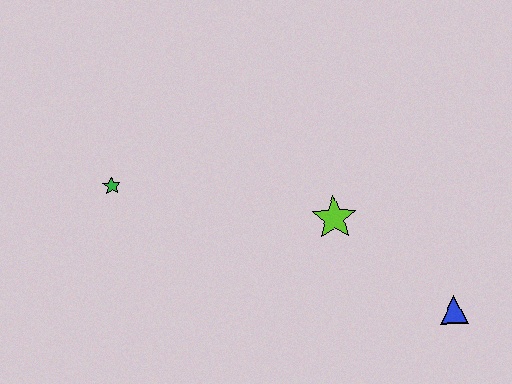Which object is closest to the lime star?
The blue triangle is closest to the lime star.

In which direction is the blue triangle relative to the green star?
The blue triangle is to the right of the green star.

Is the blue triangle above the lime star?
No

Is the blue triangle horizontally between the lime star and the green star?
No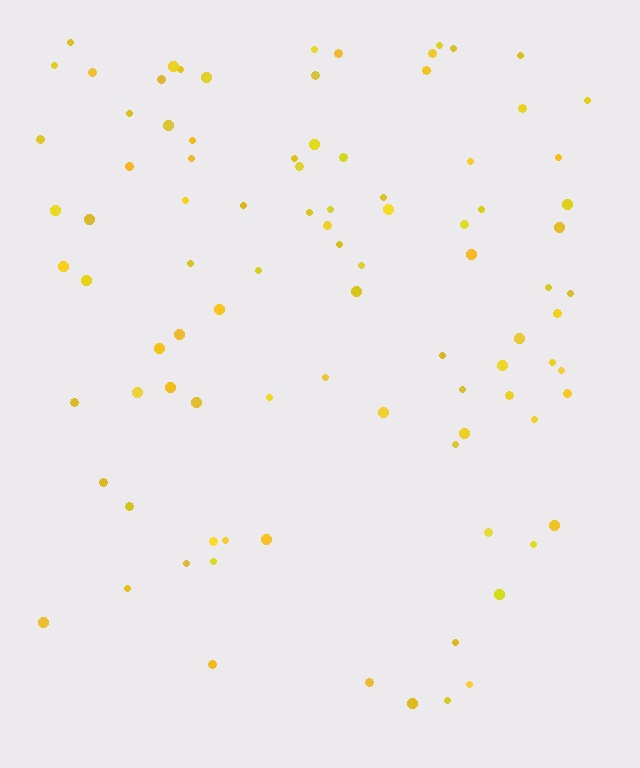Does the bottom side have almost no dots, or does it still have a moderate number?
Still a moderate number, just noticeably fewer than the top.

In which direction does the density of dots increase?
From bottom to top, with the top side densest.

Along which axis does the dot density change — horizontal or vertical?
Vertical.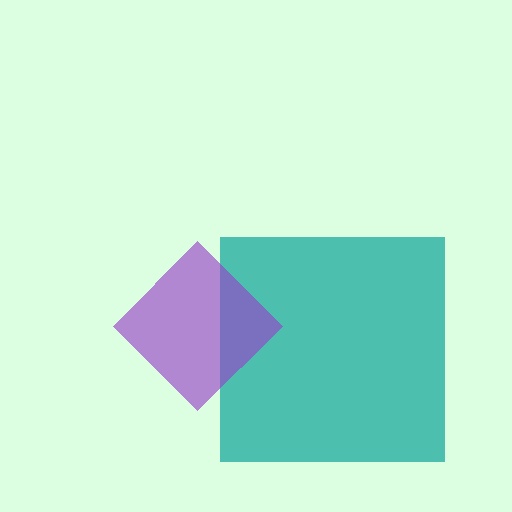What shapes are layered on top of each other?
The layered shapes are: a teal square, a purple diamond.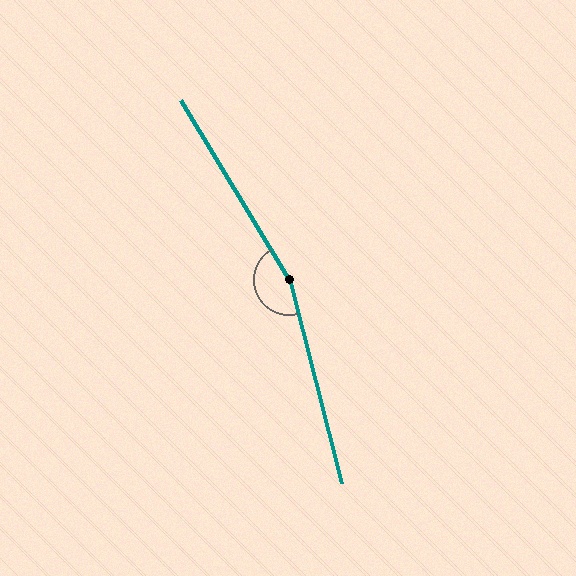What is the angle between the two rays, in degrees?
Approximately 164 degrees.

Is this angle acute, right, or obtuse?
It is obtuse.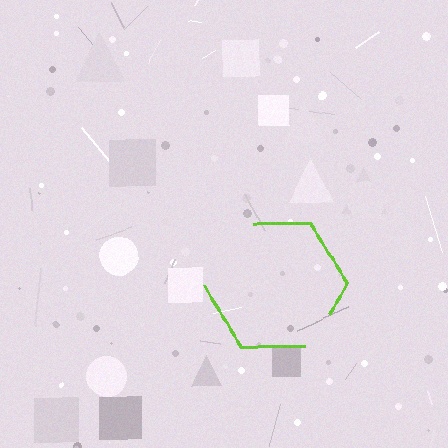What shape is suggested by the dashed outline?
The dashed outline suggests a hexagon.